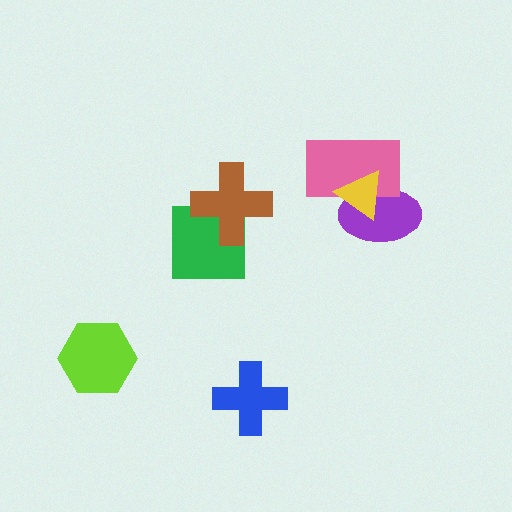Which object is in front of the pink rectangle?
The yellow triangle is in front of the pink rectangle.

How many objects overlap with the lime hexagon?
0 objects overlap with the lime hexagon.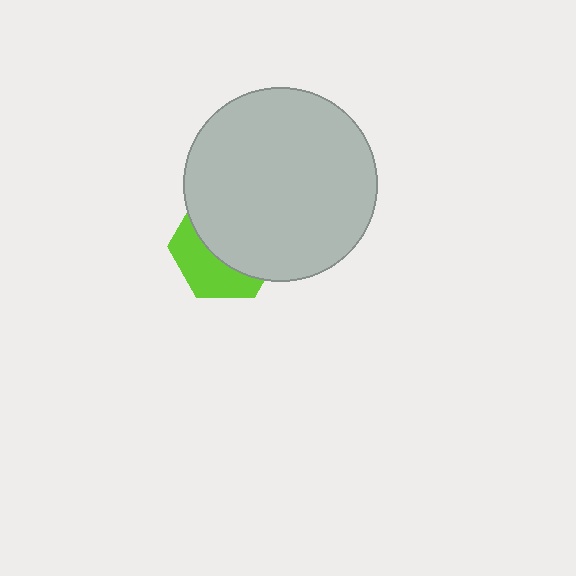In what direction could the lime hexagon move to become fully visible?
The lime hexagon could move toward the lower-left. That would shift it out from behind the light gray circle entirely.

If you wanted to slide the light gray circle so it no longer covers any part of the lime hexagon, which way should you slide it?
Slide it toward the upper-right — that is the most direct way to separate the two shapes.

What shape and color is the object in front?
The object in front is a light gray circle.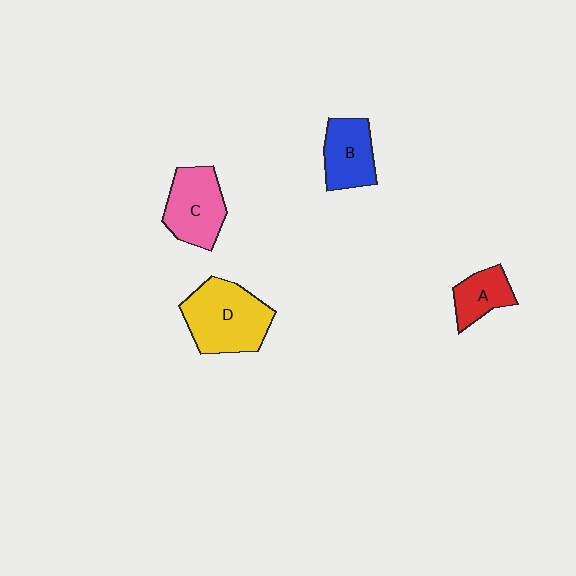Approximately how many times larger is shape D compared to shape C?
Approximately 1.3 times.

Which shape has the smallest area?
Shape A (red).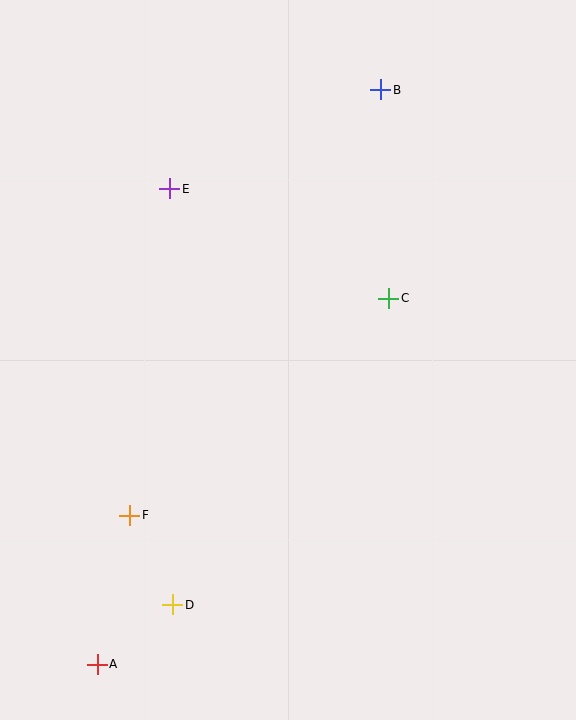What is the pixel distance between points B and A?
The distance between B and A is 641 pixels.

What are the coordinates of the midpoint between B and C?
The midpoint between B and C is at (385, 194).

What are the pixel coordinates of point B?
Point B is at (381, 90).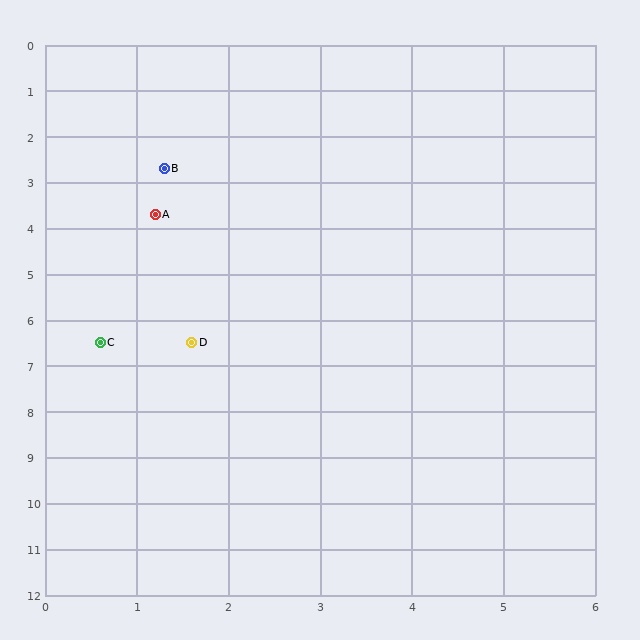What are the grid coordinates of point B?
Point B is at approximately (1.3, 2.7).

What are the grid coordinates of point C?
Point C is at approximately (0.6, 6.5).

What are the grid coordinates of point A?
Point A is at approximately (1.2, 3.7).